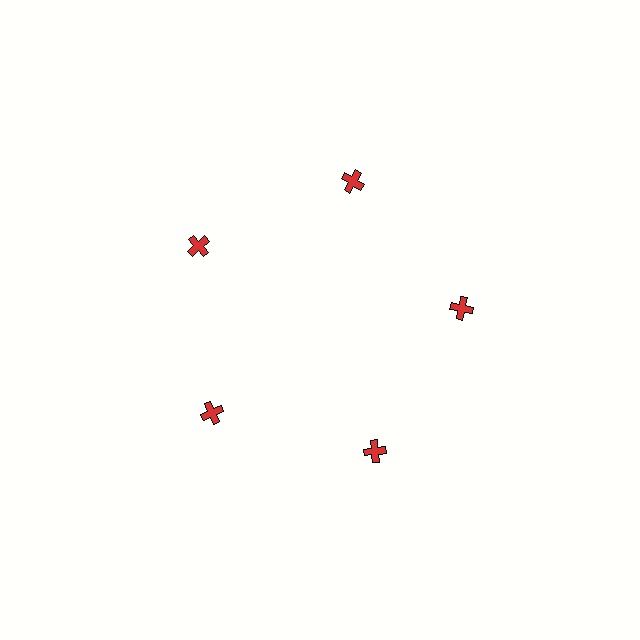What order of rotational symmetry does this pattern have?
This pattern has 5-fold rotational symmetry.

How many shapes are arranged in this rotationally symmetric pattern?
There are 5 shapes, arranged in 5 groups of 1.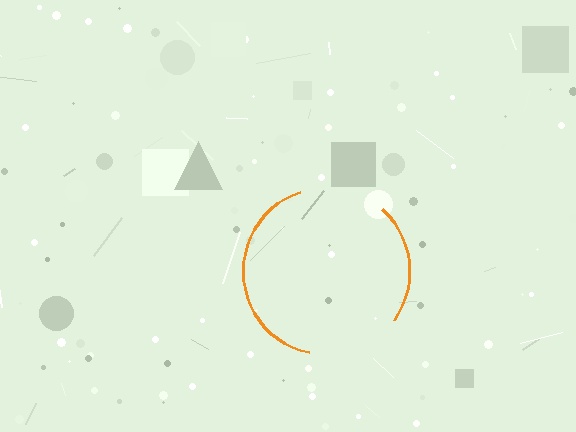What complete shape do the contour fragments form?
The contour fragments form a circle.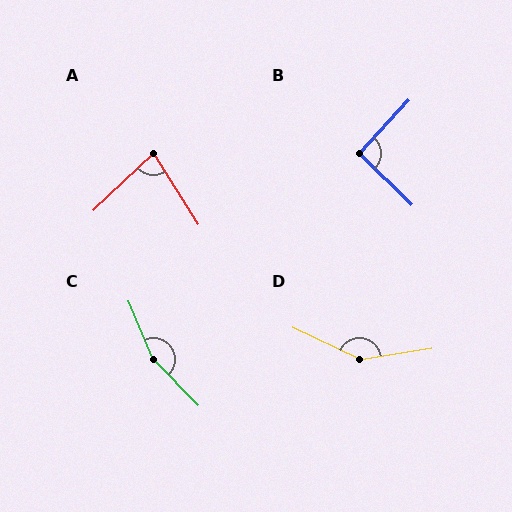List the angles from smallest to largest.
A (79°), B (92°), D (145°), C (159°).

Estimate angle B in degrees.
Approximately 92 degrees.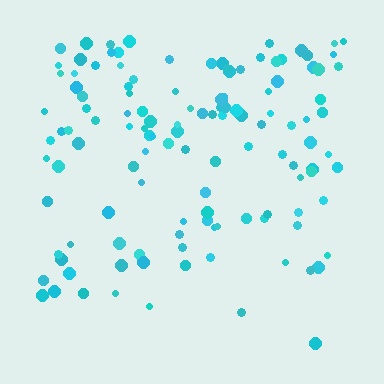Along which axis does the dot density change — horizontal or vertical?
Vertical.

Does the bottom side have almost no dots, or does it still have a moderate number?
Still a moderate number, just noticeably fewer than the top.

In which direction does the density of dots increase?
From bottom to top, with the top side densest.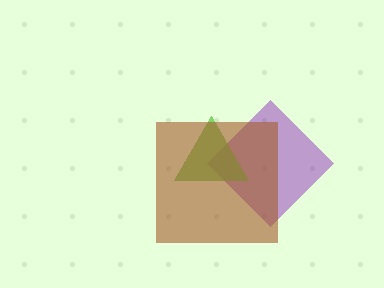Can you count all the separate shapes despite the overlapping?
Yes, there are 3 separate shapes.